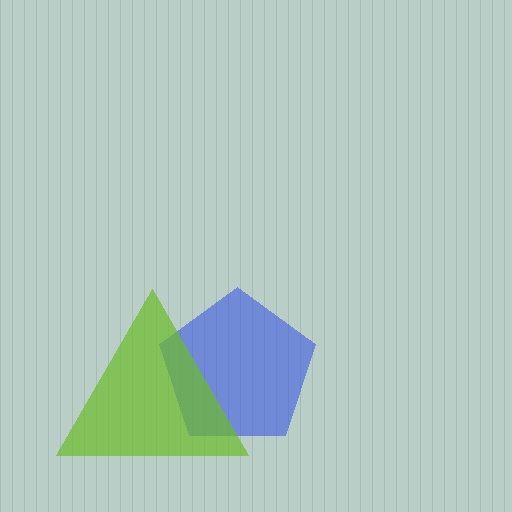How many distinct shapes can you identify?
There are 2 distinct shapes: a blue pentagon, a lime triangle.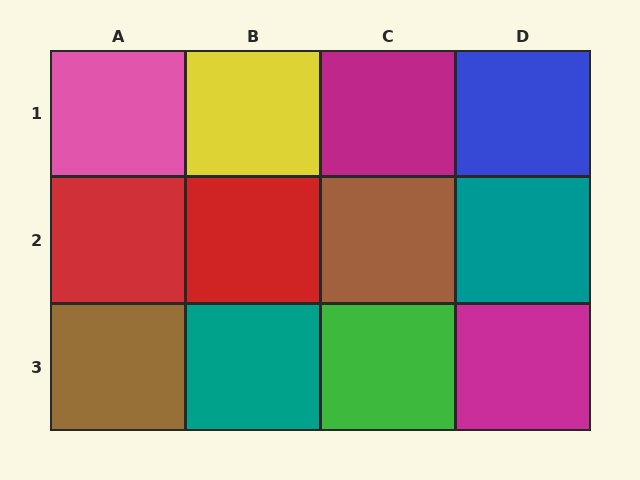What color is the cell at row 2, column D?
Teal.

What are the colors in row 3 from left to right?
Brown, teal, green, magenta.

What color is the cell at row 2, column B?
Red.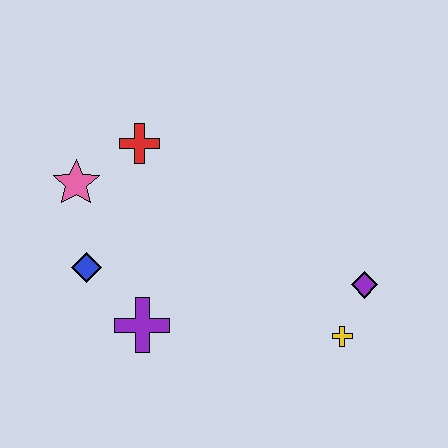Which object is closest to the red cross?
The pink star is closest to the red cross.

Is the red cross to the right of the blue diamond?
Yes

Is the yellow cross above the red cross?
No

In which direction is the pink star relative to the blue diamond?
The pink star is above the blue diamond.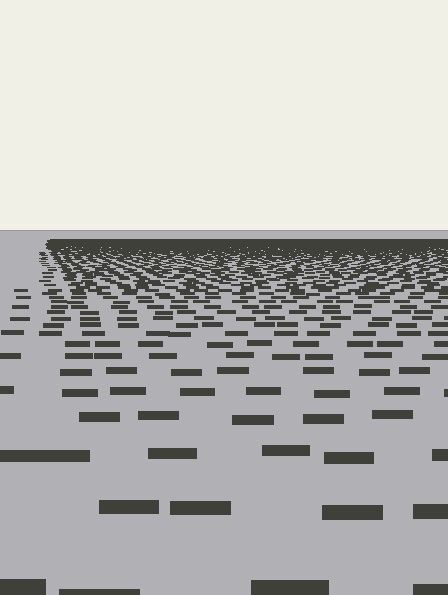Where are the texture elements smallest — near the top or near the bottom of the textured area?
Near the top.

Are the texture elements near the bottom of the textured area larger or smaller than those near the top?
Larger. Near the bottom, elements are closer to the viewer and appear at a bigger on-screen size.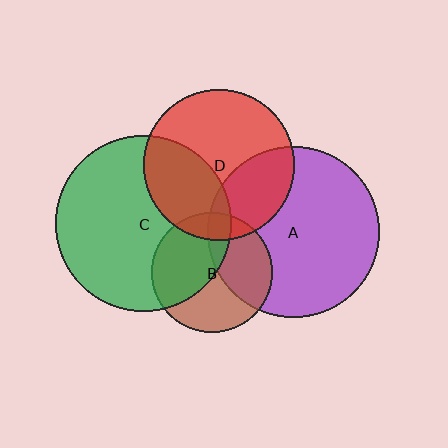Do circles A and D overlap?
Yes.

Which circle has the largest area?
Circle C (green).